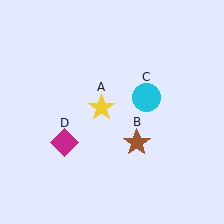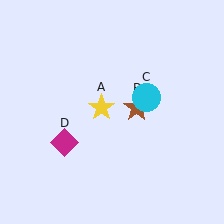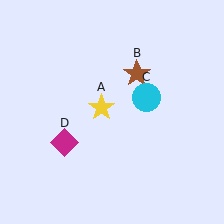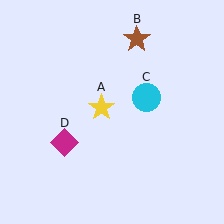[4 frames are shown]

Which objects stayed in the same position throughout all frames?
Yellow star (object A) and cyan circle (object C) and magenta diamond (object D) remained stationary.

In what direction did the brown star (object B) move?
The brown star (object B) moved up.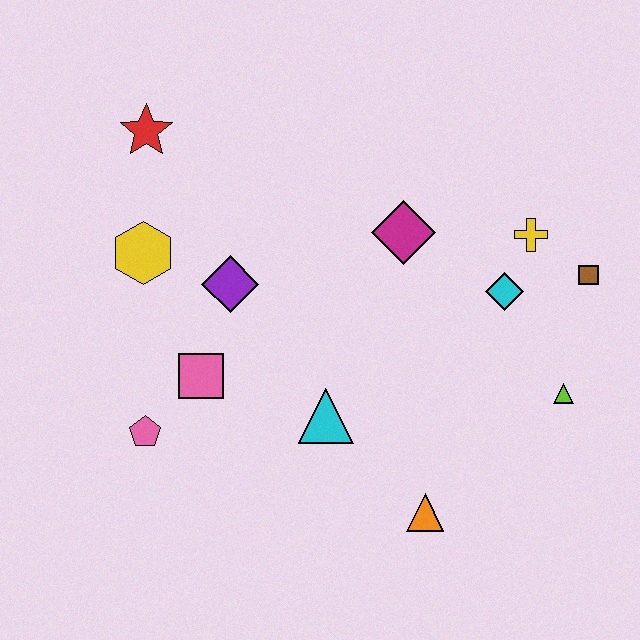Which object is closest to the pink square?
The pink pentagon is closest to the pink square.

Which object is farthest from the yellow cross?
The pink pentagon is farthest from the yellow cross.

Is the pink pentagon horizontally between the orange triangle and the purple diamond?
No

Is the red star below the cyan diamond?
No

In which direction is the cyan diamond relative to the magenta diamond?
The cyan diamond is to the right of the magenta diamond.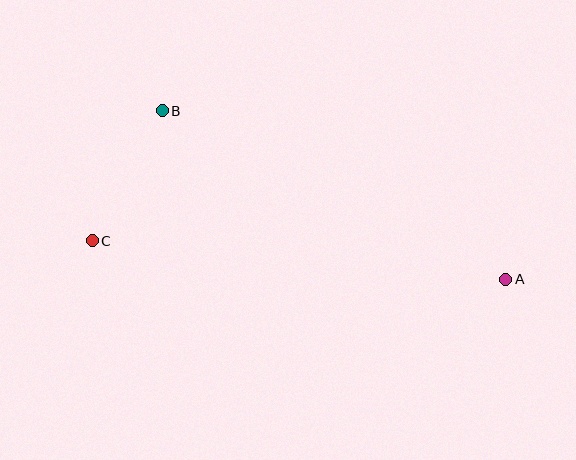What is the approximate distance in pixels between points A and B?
The distance between A and B is approximately 383 pixels.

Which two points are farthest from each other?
Points A and C are farthest from each other.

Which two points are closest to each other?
Points B and C are closest to each other.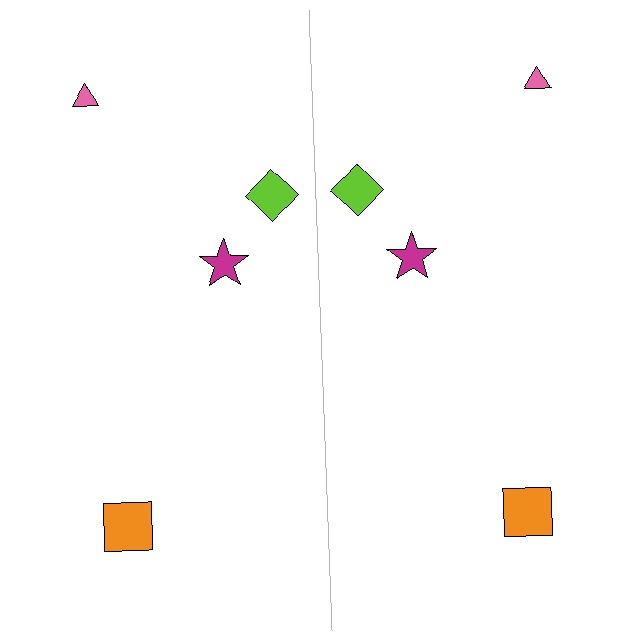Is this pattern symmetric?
Yes, this pattern has bilateral (reflection) symmetry.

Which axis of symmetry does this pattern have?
The pattern has a vertical axis of symmetry running through the center of the image.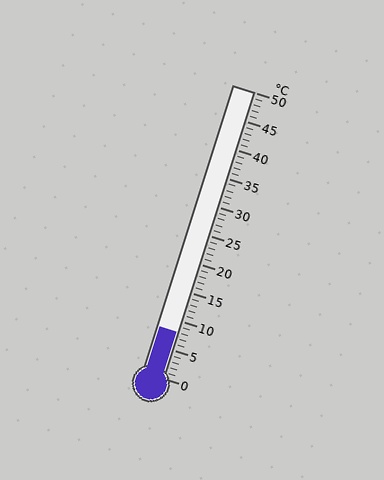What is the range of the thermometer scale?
The thermometer scale ranges from 0°C to 50°C.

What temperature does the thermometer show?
The thermometer shows approximately 8°C.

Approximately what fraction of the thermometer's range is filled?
The thermometer is filled to approximately 15% of its range.